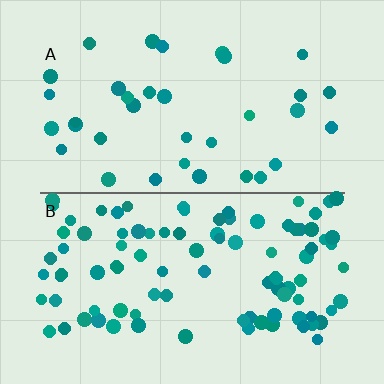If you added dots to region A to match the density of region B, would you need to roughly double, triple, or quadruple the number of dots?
Approximately triple.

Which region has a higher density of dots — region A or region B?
B (the bottom).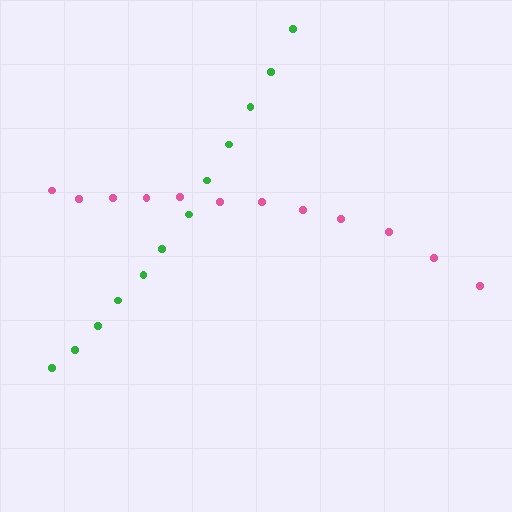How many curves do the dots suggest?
There are 2 distinct paths.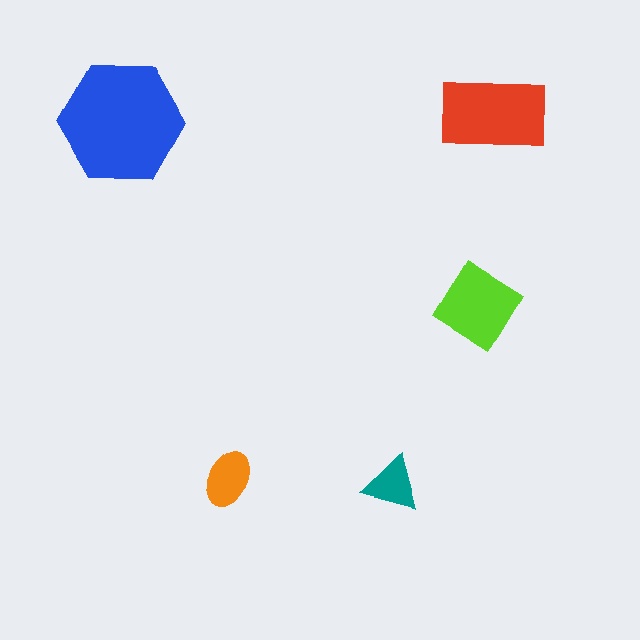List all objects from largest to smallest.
The blue hexagon, the red rectangle, the lime diamond, the orange ellipse, the teal triangle.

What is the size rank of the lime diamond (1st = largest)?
3rd.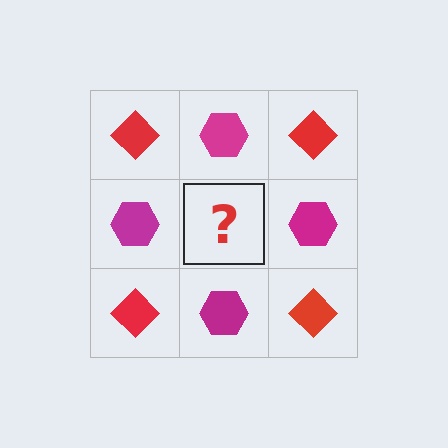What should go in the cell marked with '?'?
The missing cell should contain a red diamond.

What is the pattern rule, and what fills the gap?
The rule is that it alternates red diamond and magenta hexagon in a checkerboard pattern. The gap should be filled with a red diamond.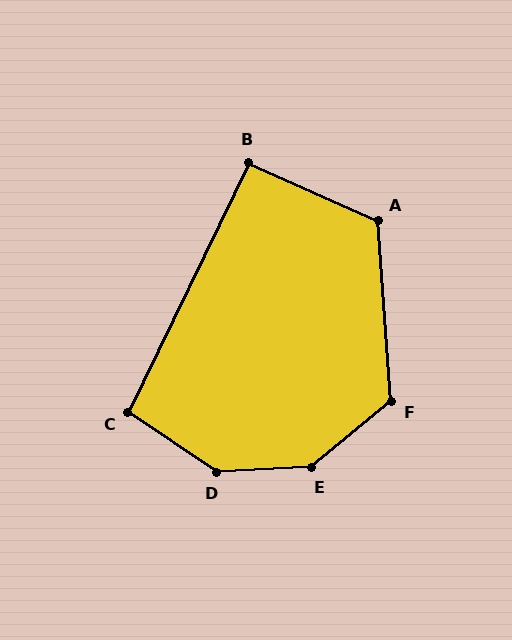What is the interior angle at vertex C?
Approximately 99 degrees (obtuse).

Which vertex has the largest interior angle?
E, at approximately 143 degrees.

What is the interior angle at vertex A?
Approximately 118 degrees (obtuse).